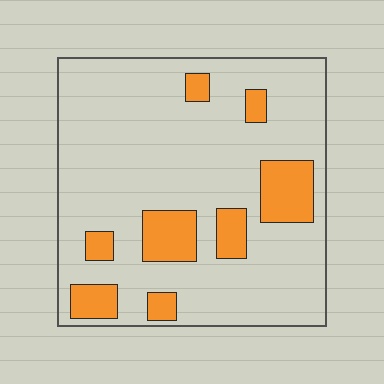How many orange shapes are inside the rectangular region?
8.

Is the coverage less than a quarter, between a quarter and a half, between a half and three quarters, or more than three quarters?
Less than a quarter.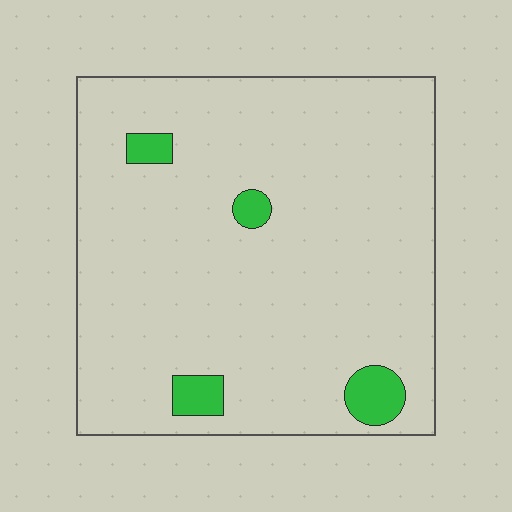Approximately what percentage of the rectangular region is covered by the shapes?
Approximately 5%.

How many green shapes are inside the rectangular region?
4.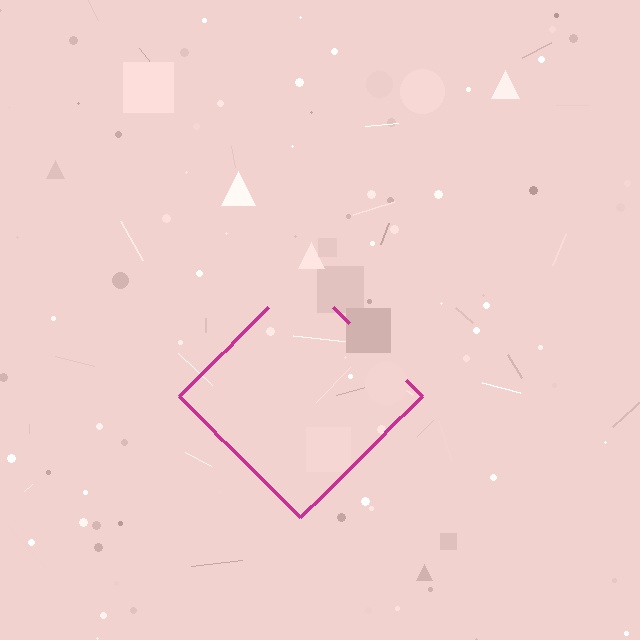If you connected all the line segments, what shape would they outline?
They would outline a diamond.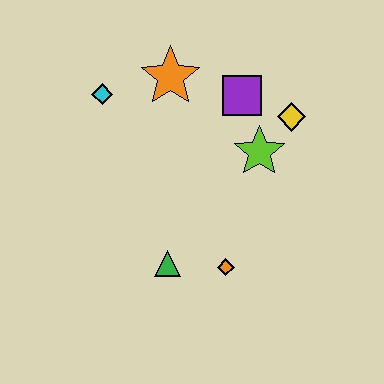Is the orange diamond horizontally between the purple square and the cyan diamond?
Yes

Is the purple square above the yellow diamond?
Yes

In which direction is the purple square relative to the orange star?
The purple square is to the right of the orange star.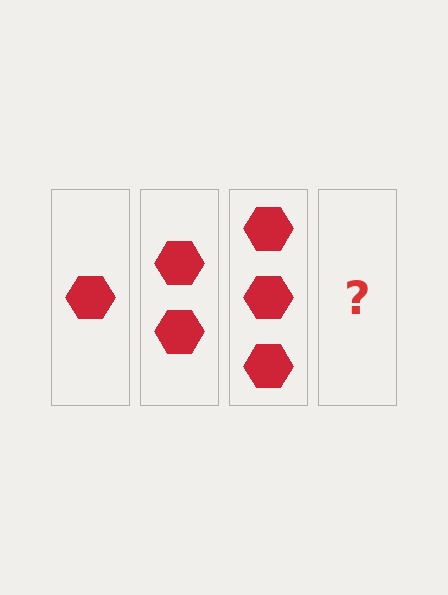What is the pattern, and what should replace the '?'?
The pattern is that each step adds one more hexagon. The '?' should be 4 hexagons.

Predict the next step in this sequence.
The next step is 4 hexagons.